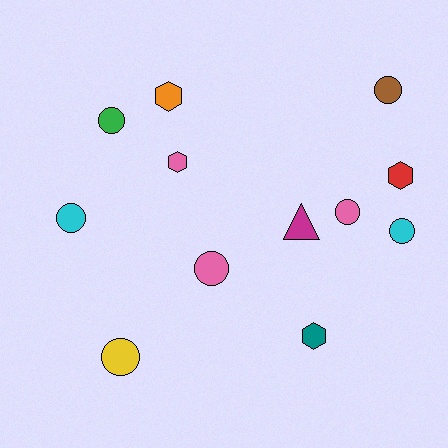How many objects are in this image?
There are 12 objects.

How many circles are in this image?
There are 7 circles.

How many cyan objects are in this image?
There are 2 cyan objects.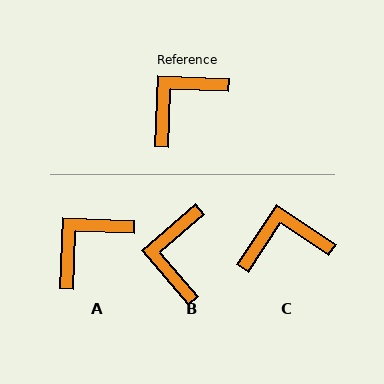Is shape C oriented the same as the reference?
No, it is off by about 31 degrees.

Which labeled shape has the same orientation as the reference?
A.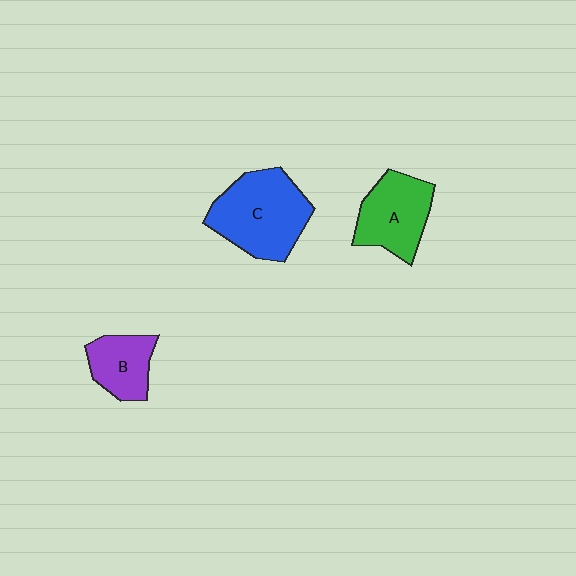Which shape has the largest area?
Shape C (blue).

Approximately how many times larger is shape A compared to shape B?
Approximately 1.4 times.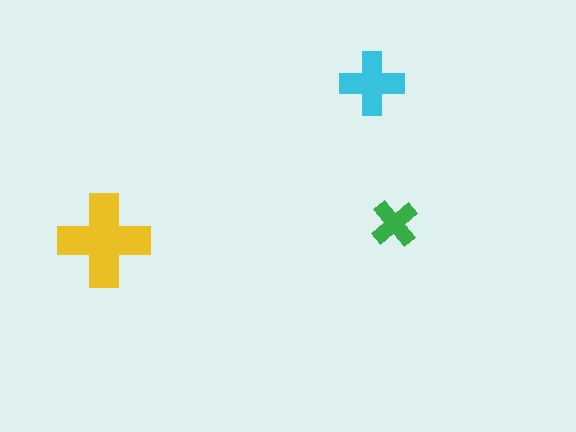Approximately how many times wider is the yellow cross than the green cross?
About 2 times wider.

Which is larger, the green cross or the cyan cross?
The cyan one.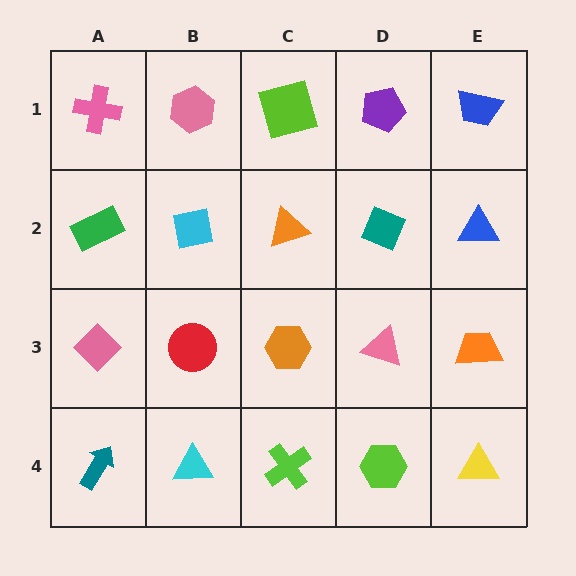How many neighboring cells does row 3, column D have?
4.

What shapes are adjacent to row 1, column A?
A green rectangle (row 2, column A), a pink hexagon (row 1, column B).